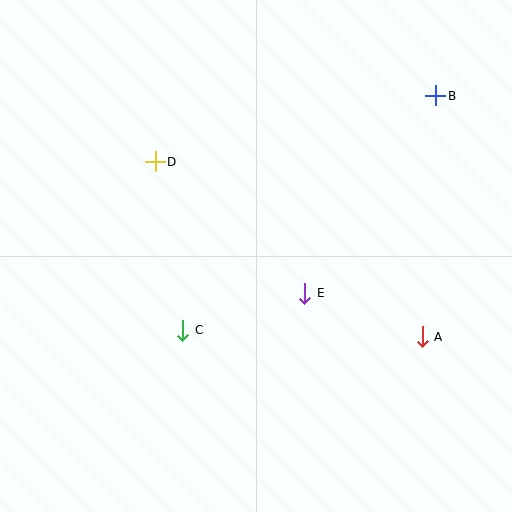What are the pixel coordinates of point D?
Point D is at (155, 162).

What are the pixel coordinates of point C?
Point C is at (183, 330).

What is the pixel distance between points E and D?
The distance between E and D is 199 pixels.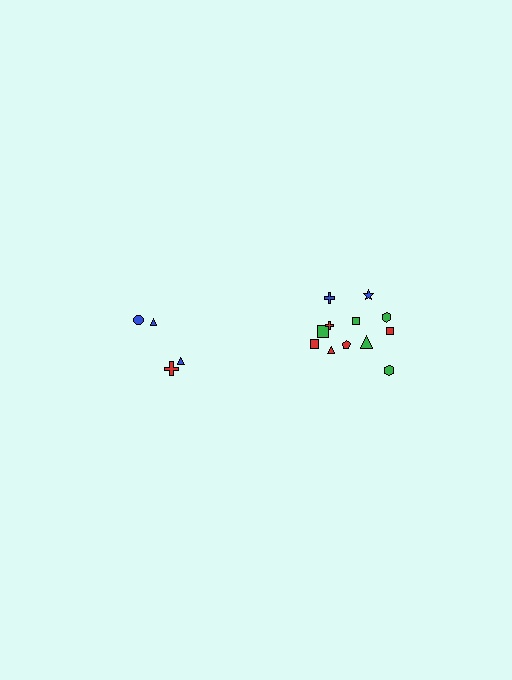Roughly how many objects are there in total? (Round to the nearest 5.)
Roughly 15 objects in total.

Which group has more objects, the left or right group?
The right group.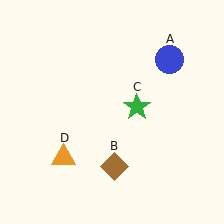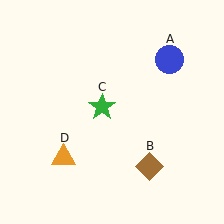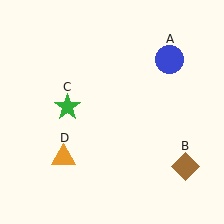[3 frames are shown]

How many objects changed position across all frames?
2 objects changed position: brown diamond (object B), green star (object C).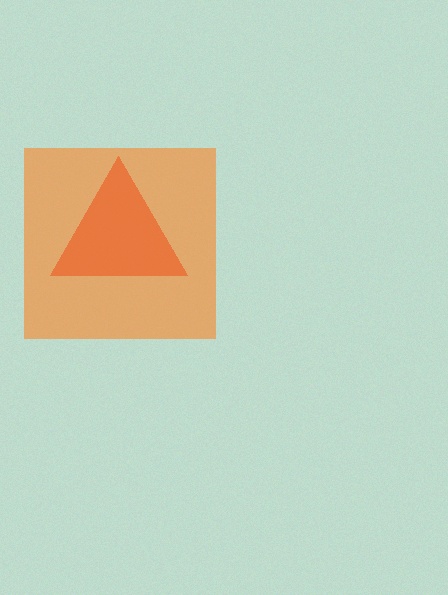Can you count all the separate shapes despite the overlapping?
Yes, there are 2 separate shapes.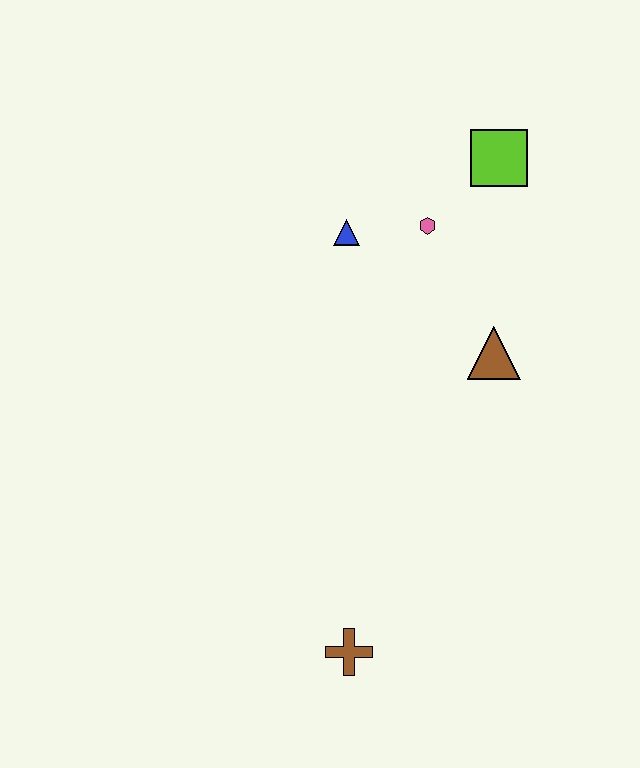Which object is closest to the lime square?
The pink hexagon is closest to the lime square.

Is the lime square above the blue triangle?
Yes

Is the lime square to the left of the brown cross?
No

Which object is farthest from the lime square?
The brown cross is farthest from the lime square.